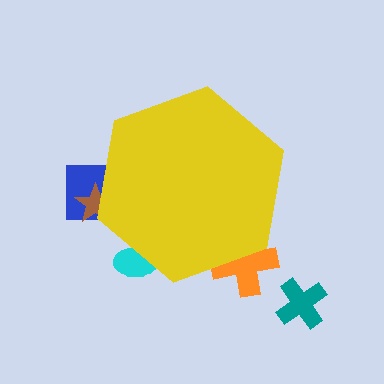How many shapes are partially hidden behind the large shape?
4 shapes are partially hidden.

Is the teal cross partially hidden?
No, the teal cross is fully visible.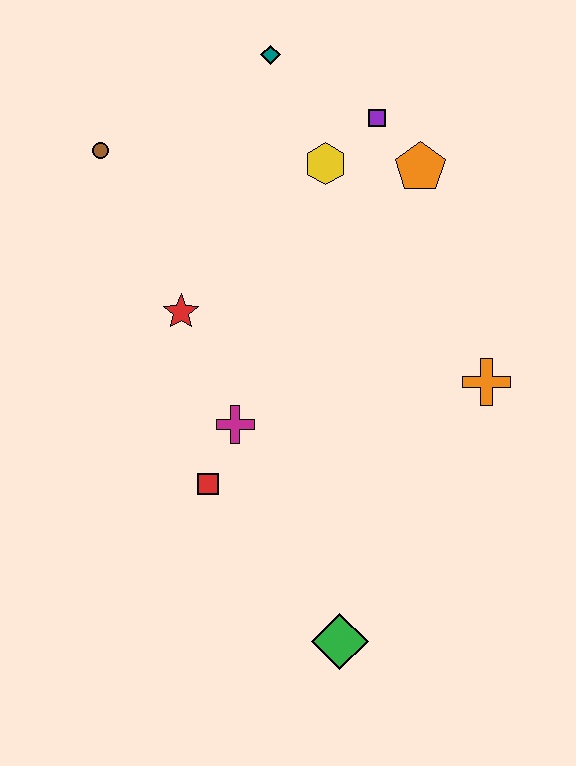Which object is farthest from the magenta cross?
The teal diamond is farthest from the magenta cross.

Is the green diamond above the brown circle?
No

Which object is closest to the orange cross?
The orange pentagon is closest to the orange cross.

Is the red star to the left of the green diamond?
Yes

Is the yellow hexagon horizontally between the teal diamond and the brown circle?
No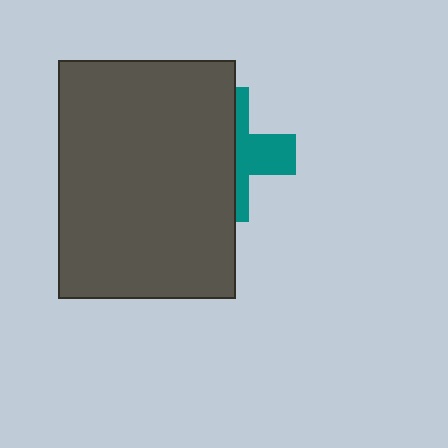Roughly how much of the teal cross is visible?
A small part of it is visible (roughly 40%).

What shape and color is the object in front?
The object in front is a dark gray rectangle.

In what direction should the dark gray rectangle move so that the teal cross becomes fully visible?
The dark gray rectangle should move left. That is the shortest direction to clear the overlap and leave the teal cross fully visible.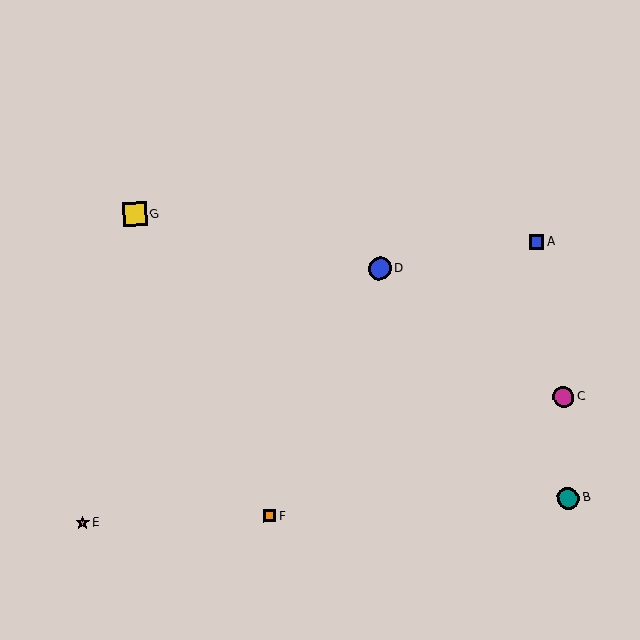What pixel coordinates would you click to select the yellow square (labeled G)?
Click at (135, 214) to select the yellow square G.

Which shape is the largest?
The yellow square (labeled G) is the largest.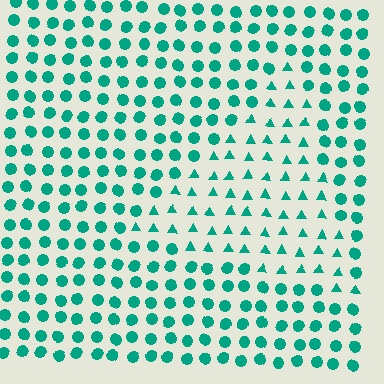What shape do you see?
I see a triangle.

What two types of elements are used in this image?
The image uses triangles inside the triangle region and circles outside it.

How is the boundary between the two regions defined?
The boundary is defined by a change in element shape: triangles inside vs. circles outside. All elements share the same color and spacing.